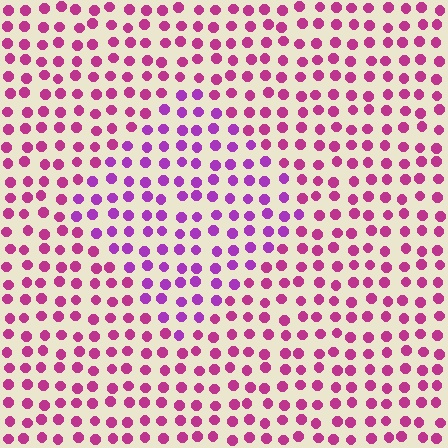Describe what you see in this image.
The image is filled with small magenta elements in a uniform arrangement. A diamond-shaped region is visible where the elements are tinted to a slightly different hue, forming a subtle color boundary.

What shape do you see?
I see a diamond.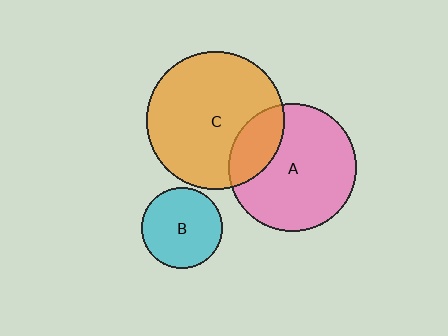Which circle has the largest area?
Circle C (orange).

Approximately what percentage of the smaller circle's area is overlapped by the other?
Approximately 20%.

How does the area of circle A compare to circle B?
Approximately 2.5 times.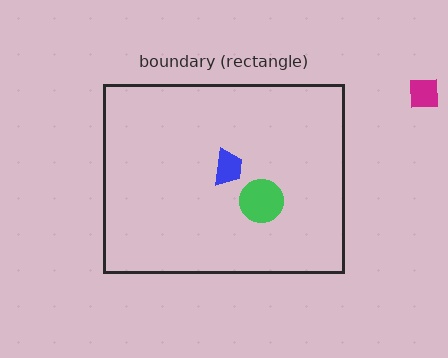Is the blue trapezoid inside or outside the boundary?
Inside.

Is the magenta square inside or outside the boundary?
Outside.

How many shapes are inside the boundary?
2 inside, 1 outside.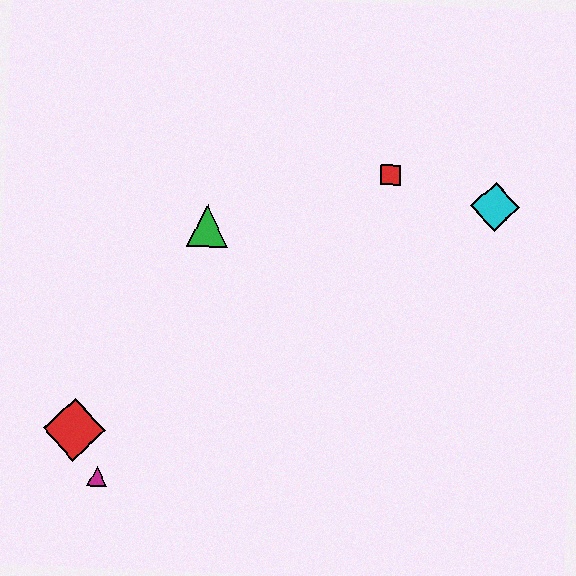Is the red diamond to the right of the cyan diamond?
No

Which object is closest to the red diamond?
The magenta triangle is closest to the red diamond.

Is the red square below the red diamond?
No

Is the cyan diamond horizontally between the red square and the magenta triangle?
No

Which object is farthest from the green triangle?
The cyan diamond is farthest from the green triangle.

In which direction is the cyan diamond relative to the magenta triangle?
The cyan diamond is to the right of the magenta triangle.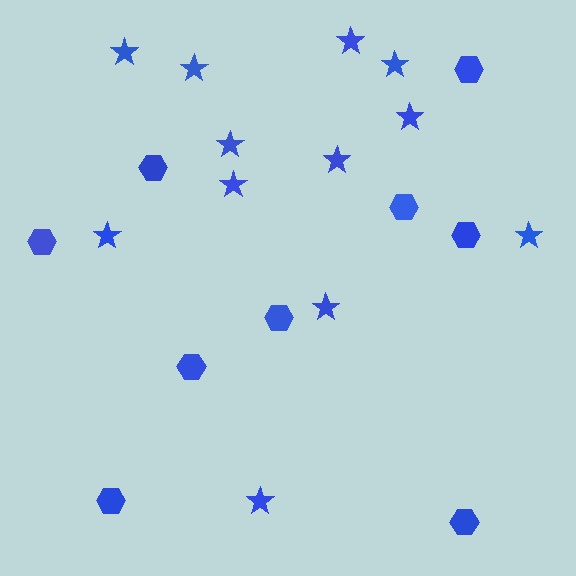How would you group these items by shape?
There are 2 groups: one group of stars (12) and one group of hexagons (9).